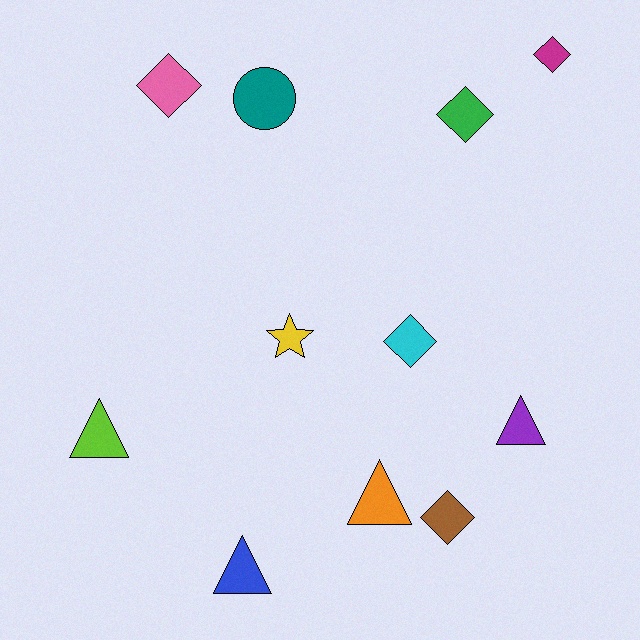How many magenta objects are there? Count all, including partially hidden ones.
There is 1 magenta object.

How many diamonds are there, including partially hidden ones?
There are 5 diamonds.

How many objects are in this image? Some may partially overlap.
There are 11 objects.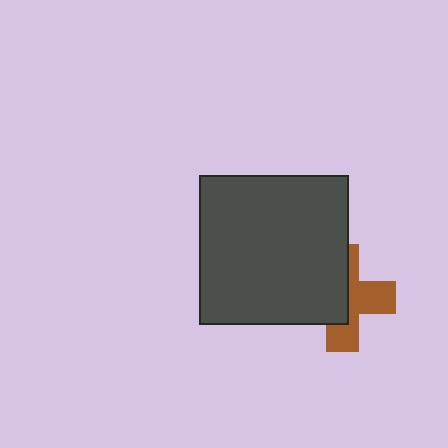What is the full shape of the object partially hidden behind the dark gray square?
The partially hidden object is a brown cross.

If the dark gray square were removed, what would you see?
You would see the complete brown cross.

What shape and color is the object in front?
The object in front is a dark gray square.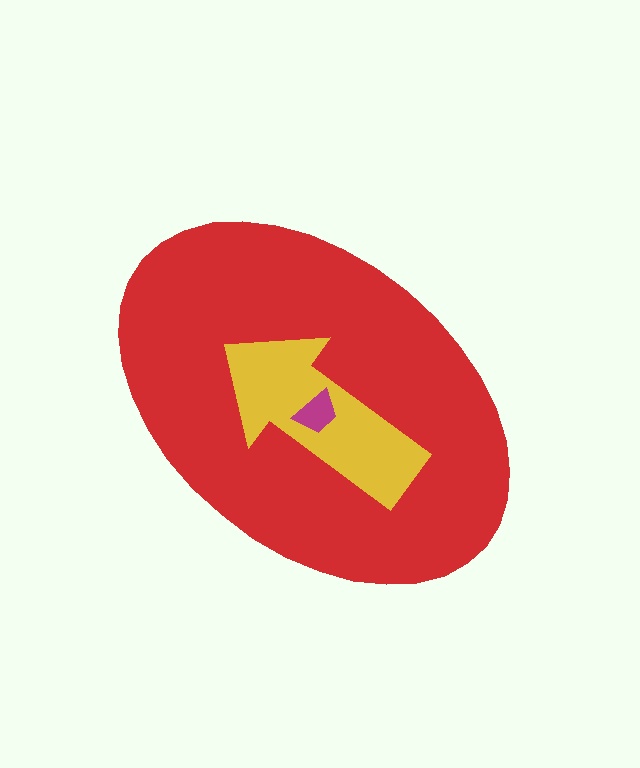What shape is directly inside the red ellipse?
The yellow arrow.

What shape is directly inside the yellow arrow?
The magenta trapezoid.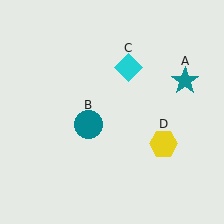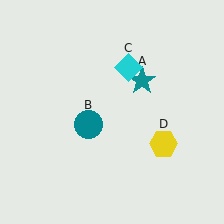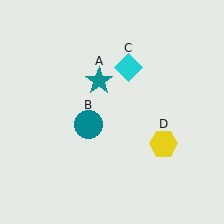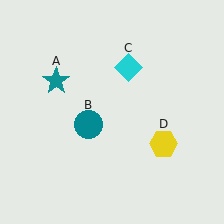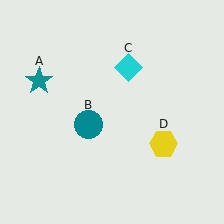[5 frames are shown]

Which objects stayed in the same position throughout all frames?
Teal circle (object B) and cyan diamond (object C) and yellow hexagon (object D) remained stationary.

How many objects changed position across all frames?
1 object changed position: teal star (object A).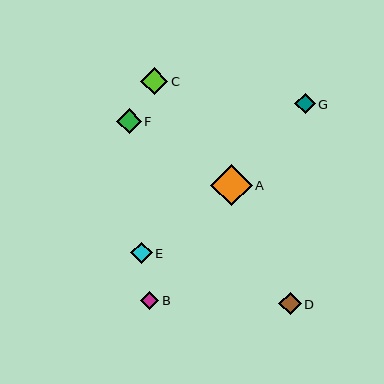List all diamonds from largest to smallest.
From largest to smallest: A, C, F, D, E, G, B.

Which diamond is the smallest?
Diamond B is the smallest with a size of approximately 18 pixels.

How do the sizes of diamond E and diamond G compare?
Diamond E and diamond G are approximately the same size.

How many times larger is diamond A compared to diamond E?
Diamond A is approximately 2.0 times the size of diamond E.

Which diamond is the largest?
Diamond A is the largest with a size of approximately 41 pixels.